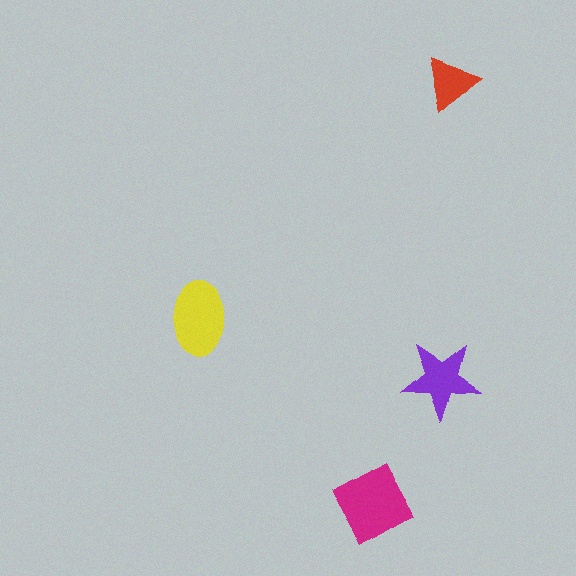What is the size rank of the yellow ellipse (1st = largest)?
2nd.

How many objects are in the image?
There are 4 objects in the image.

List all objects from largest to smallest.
The magenta diamond, the yellow ellipse, the purple star, the red triangle.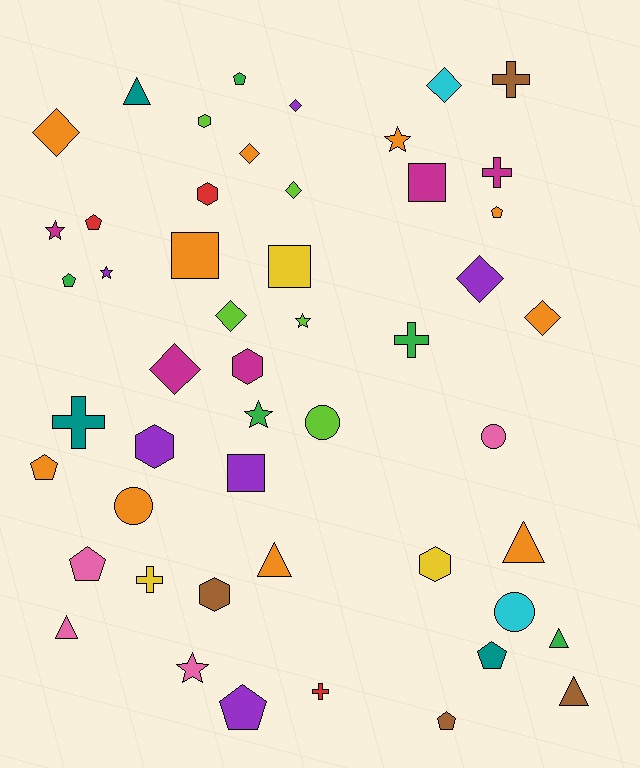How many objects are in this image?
There are 50 objects.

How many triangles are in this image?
There are 6 triangles.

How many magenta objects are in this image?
There are 5 magenta objects.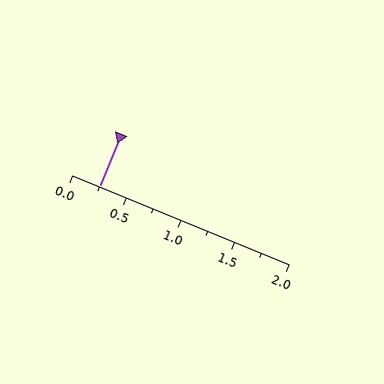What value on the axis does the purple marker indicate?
The marker indicates approximately 0.25.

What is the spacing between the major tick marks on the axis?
The major ticks are spaced 0.5 apart.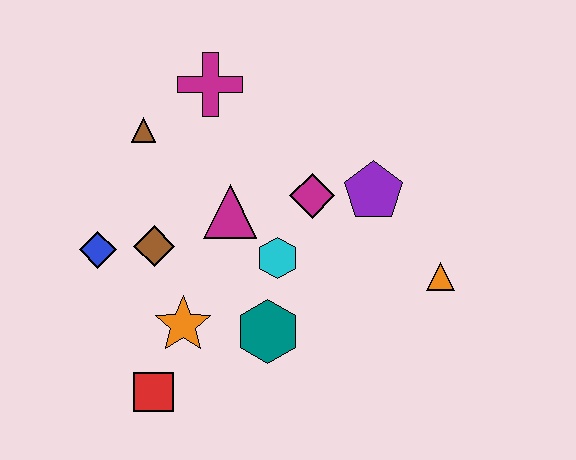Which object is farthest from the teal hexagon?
The magenta cross is farthest from the teal hexagon.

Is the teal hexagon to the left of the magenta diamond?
Yes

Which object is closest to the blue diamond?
The brown diamond is closest to the blue diamond.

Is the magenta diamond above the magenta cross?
No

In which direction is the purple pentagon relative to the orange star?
The purple pentagon is to the right of the orange star.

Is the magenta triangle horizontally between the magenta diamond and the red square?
Yes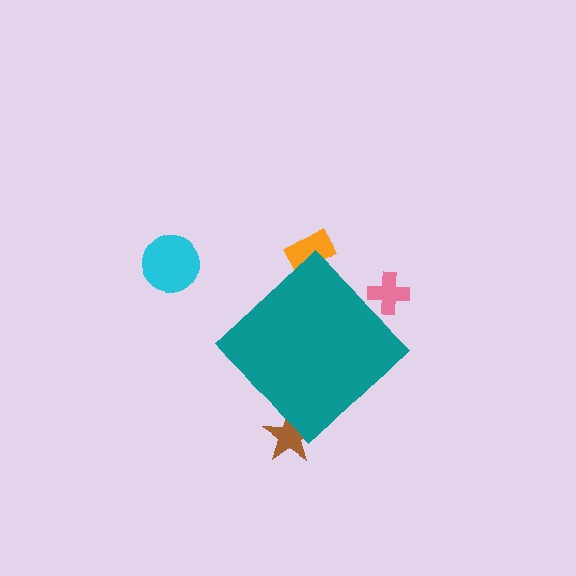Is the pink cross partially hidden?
Yes, the pink cross is partially hidden behind the teal diamond.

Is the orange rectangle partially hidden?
Yes, the orange rectangle is partially hidden behind the teal diamond.